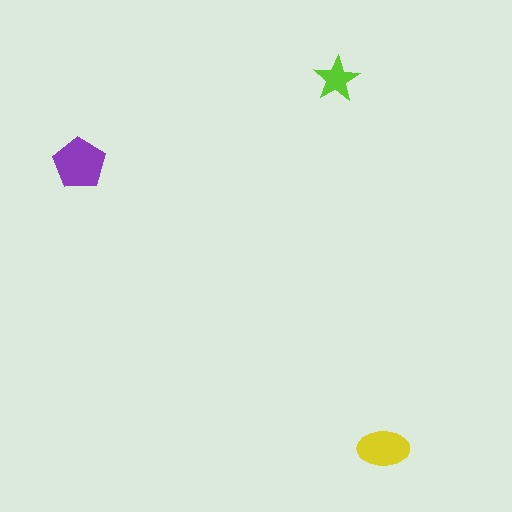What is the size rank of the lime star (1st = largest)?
3rd.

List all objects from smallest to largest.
The lime star, the yellow ellipse, the purple pentagon.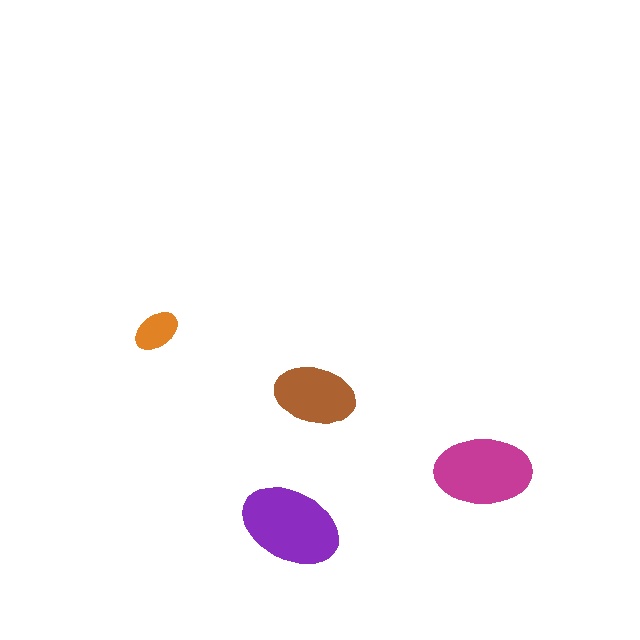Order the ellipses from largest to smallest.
the purple one, the magenta one, the brown one, the orange one.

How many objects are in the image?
There are 4 objects in the image.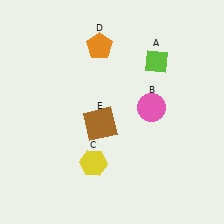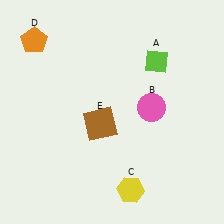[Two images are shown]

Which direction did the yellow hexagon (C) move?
The yellow hexagon (C) moved right.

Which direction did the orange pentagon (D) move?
The orange pentagon (D) moved left.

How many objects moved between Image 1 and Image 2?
2 objects moved between the two images.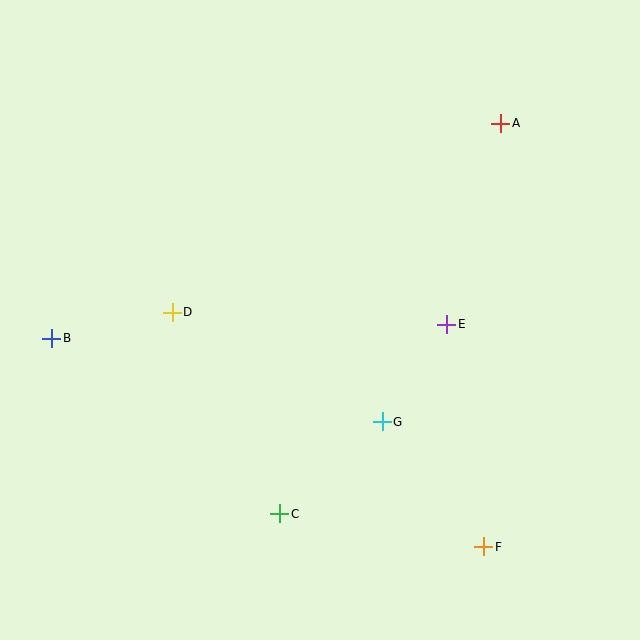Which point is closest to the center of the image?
Point G at (382, 422) is closest to the center.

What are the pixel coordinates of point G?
Point G is at (382, 422).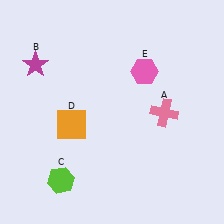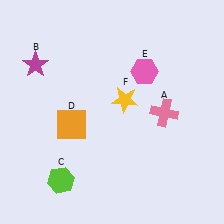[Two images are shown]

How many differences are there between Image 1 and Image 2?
There is 1 difference between the two images.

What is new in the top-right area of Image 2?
A yellow star (F) was added in the top-right area of Image 2.